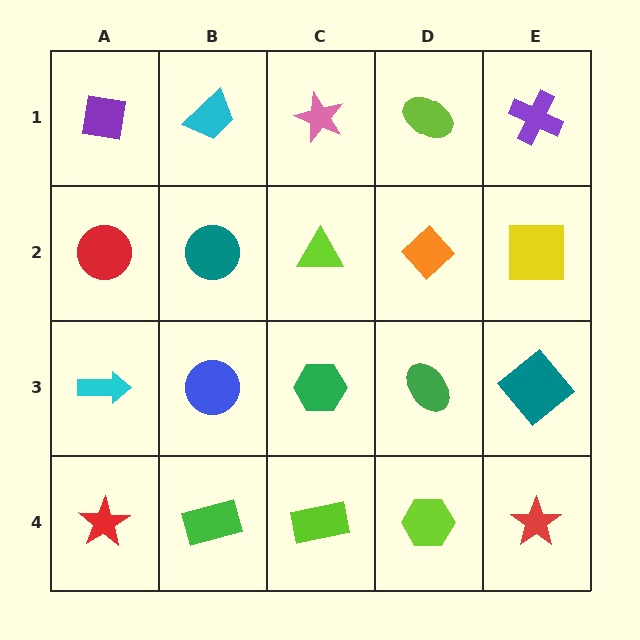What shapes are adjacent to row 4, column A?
A cyan arrow (row 3, column A), a green rectangle (row 4, column B).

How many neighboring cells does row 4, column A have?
2.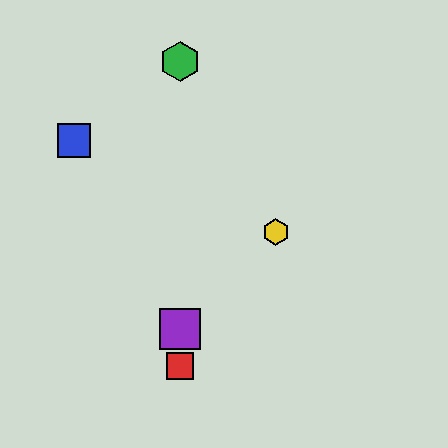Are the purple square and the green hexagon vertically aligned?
Yes, both are at x≈180.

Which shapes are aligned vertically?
The red square, the green hexagon, the purple square are aligned vertically.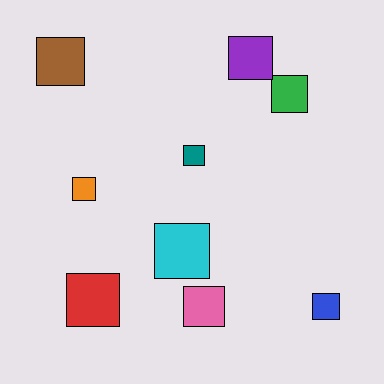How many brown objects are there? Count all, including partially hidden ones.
There is 1 brown object.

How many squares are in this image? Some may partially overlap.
There are 9 squares.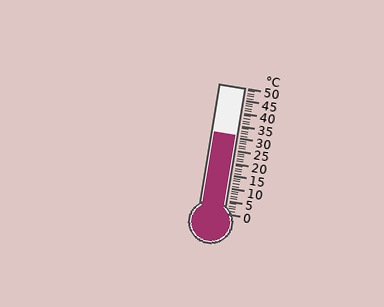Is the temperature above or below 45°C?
The temperature is below 45°C.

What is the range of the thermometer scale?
The thermometer scale ranges from 0°C to 50°C.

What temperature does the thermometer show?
The thermometer shows approximately 31°C.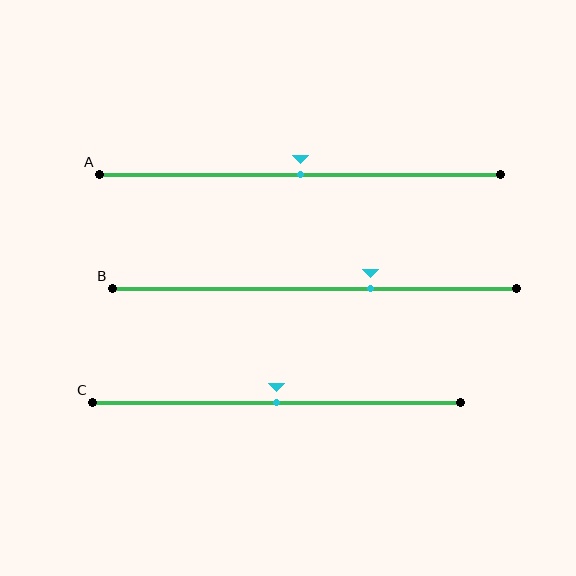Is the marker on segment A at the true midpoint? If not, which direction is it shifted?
Yes, the marker on segment A is at the true midpoint.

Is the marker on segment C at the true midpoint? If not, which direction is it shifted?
Yes, the marker on segment C is at the true midpoint.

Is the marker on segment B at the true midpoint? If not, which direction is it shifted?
No, the marker on segment B is shifted to the right by about 14% of the segment length.